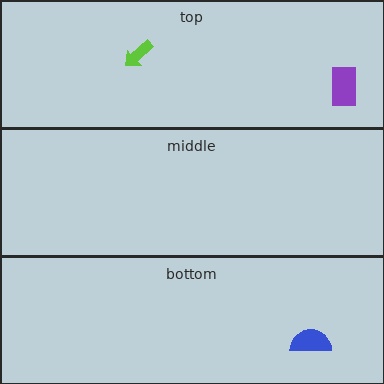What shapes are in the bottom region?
The blue semicircle.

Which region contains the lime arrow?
The top region.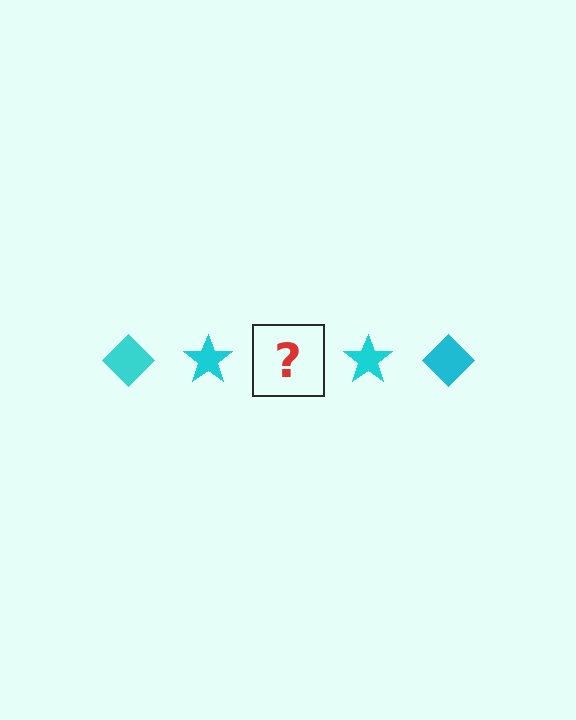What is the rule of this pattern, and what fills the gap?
The rule is that the pattern cycles through diamond, star shapes in cyan. The gap should be filled with a cyan diamond.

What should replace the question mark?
The question mark should be replaced with a cyan diamond.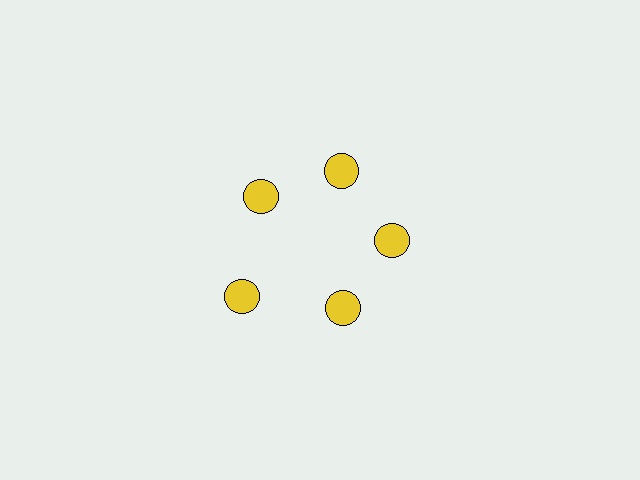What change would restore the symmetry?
The symmetry would be restored by moving it inward, back onto the ring so that all 5 circles sit at equal angles and equal distance from the center.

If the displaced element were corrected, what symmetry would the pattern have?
It would have 5-fold rotational symmetry — the pattern would map onto itself every 72 degrees.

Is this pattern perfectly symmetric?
No. The 5 yellow circles are arranged in a ring, but one element near the 8 o'clock position is pushed outward from the center, breaking the 5-fold rotational symmetry.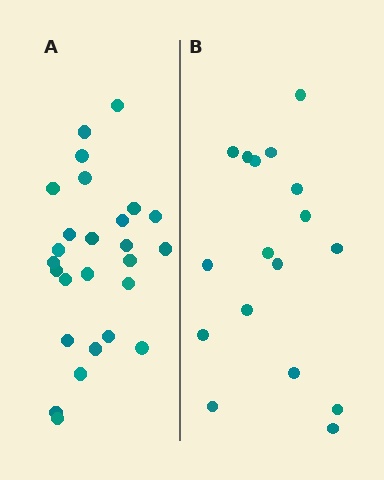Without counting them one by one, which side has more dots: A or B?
Region A (the left region) has more dots.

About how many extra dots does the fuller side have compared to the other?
Region A has roughly 8 or so more dots than region B.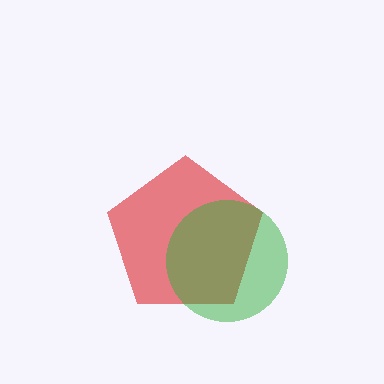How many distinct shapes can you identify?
There are 2 distinct shapes: a red pentagon, a green circle.